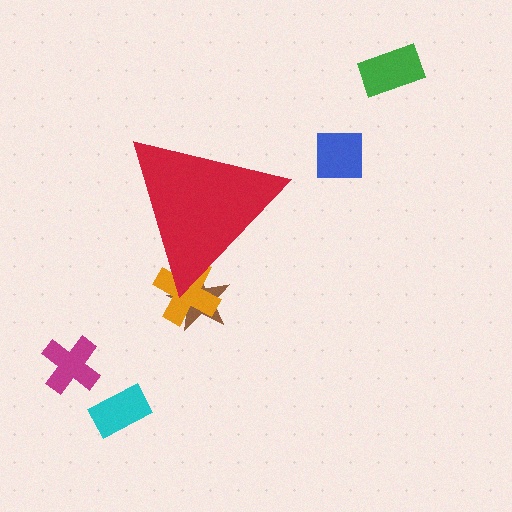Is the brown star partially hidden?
Yes, the brown star is partially hidden behind the red triangle.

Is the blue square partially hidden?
No, the blue square is fully visible.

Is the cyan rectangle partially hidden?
No, the cyan rectangle is fully visible.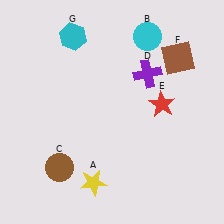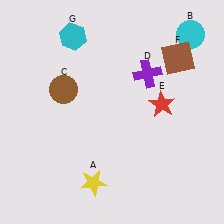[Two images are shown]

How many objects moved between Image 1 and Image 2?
2 objects moved between the two images.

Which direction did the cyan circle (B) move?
The cyan circle (B) moved right.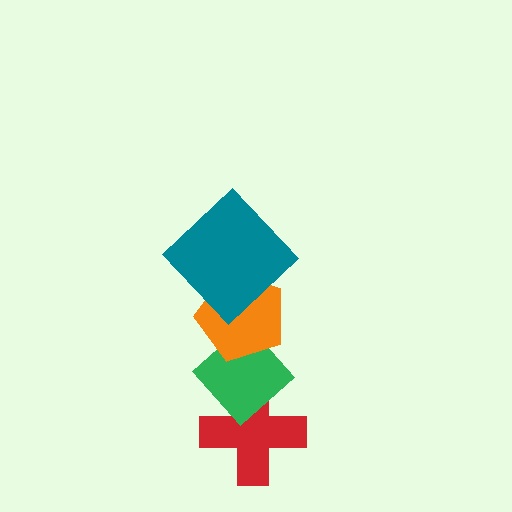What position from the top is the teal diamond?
The teal diamond is 1st from the top.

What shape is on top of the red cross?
The green diamond is on top of the red cross.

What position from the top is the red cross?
The red cross is 4th from the top.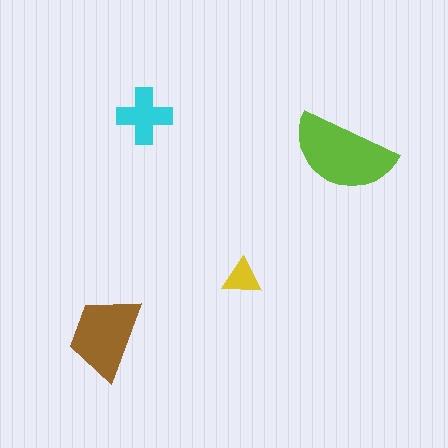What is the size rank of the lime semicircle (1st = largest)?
1st.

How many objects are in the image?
There are 4 objects in the image.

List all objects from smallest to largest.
The yellow triangle, the cyan cross, the brown trapezoid, the lime semicircle.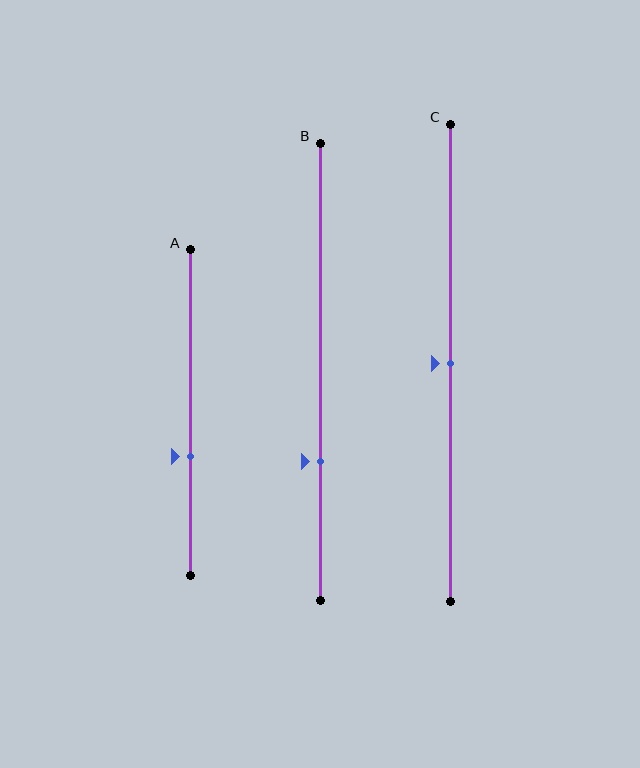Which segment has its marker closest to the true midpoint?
Segment C has its marker closest to the true midpoint.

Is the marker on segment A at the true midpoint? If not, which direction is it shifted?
No, the marker on segment A is shifted downward by about 13% of the segment length.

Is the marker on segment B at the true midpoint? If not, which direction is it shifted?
No, the marker on segment B is shifted downward by about 20% of the segment length.